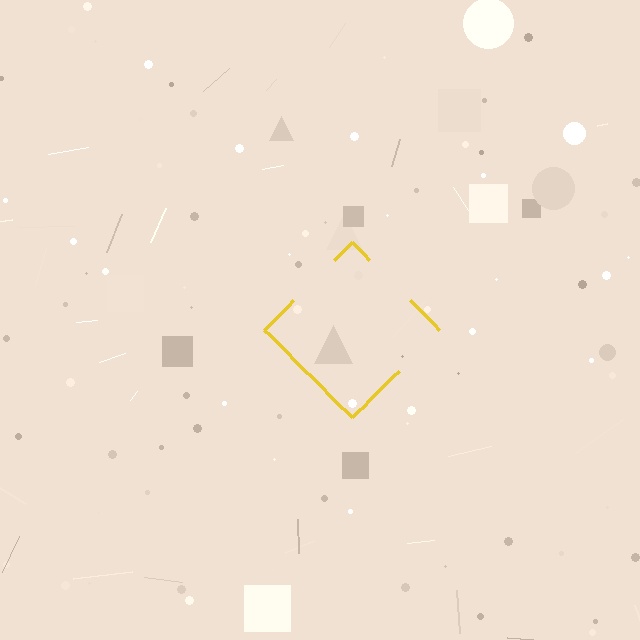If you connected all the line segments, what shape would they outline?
They would outline a diamond.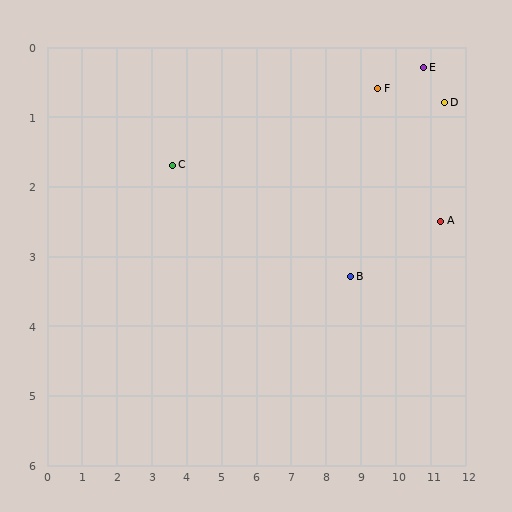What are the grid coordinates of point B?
Point B is at approximately (8.7, 3.3).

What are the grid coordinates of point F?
Point F is at approximately (9.5, 0.6).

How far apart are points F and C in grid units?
Points F and C are about 6.0 grid units apart.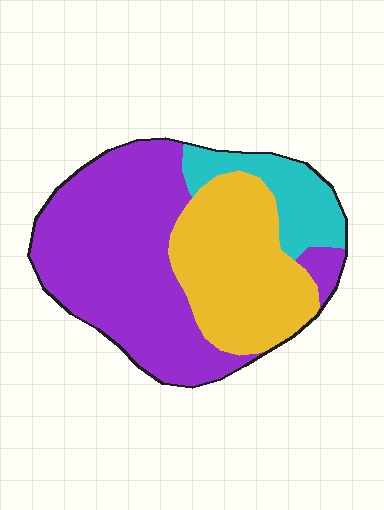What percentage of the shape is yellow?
Yellow covers roughly 35% of the shape.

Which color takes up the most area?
Purple, at roughly 55%.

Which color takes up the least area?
Cyan, at roughly 15%.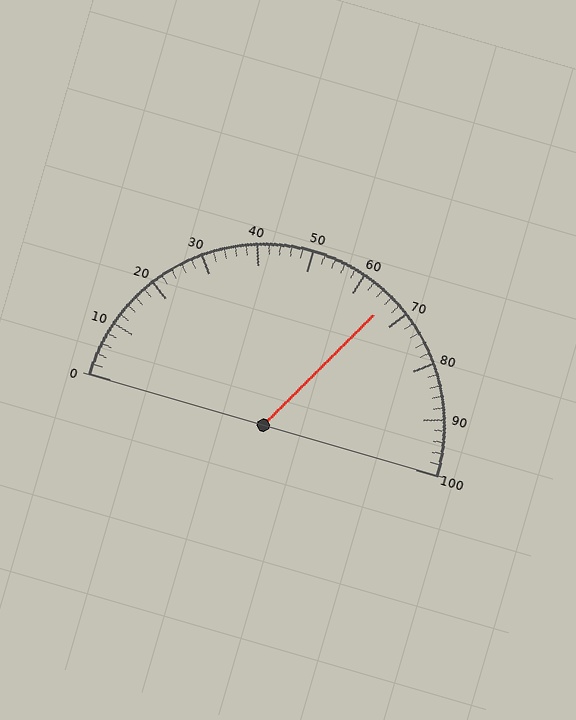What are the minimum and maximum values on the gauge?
The gauge ranges from 0 to 100.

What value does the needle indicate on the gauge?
The needle indicates approximately 66.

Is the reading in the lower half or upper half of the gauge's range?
The reading is in the upper half of the range (0 to 100).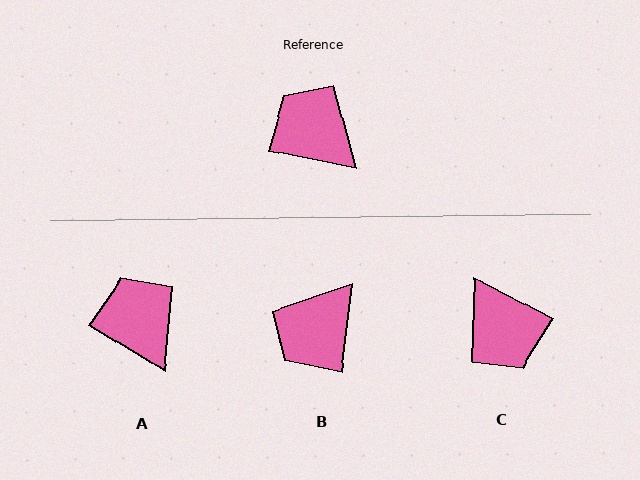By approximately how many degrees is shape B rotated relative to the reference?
Approximately 94 degrees counter-clockwise.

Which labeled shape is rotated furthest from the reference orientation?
C, about 163 degrees away.